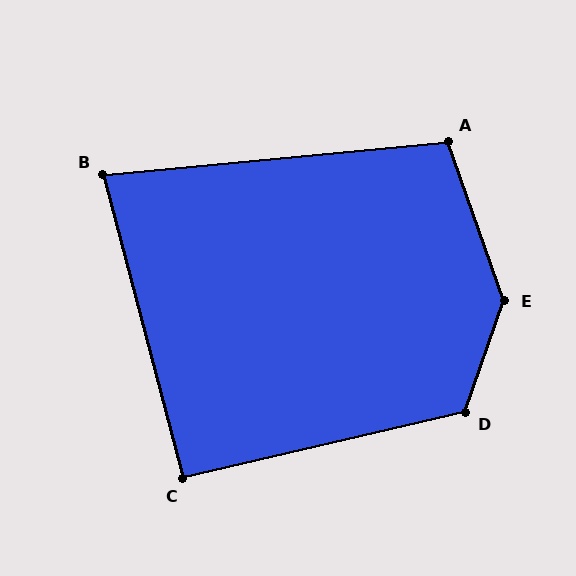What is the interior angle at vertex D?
Approximately 122 degrees (obtuse).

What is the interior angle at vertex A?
Approximately 104 degrees (obtuse).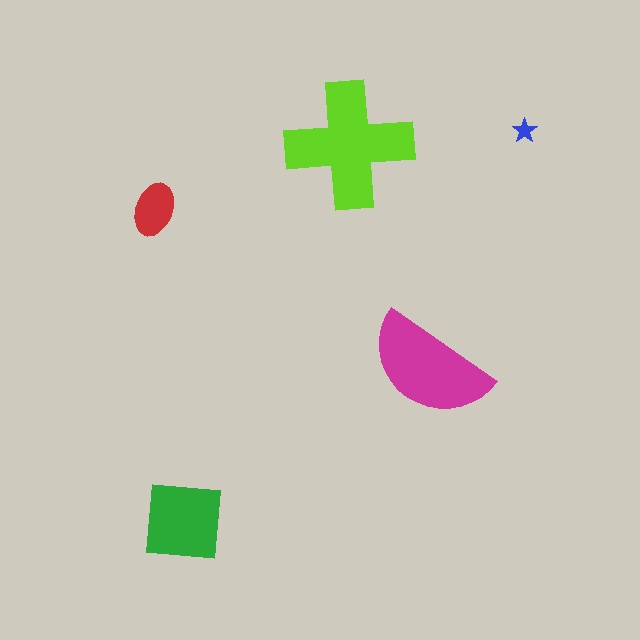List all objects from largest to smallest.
The lime cross, the magenta semicircle, the green square, the red ellipse, the blue star.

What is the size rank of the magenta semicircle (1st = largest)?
2nd.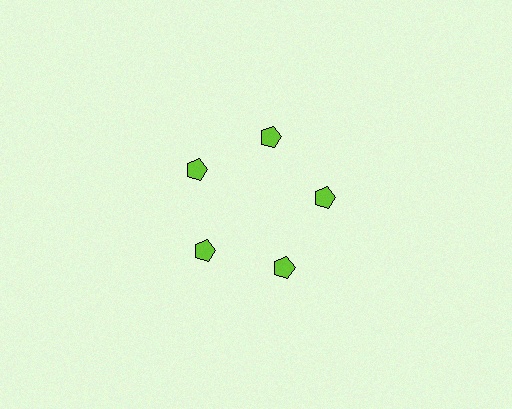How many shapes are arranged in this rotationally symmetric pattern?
There are 5 shapes, arranged in 5 groups of 1.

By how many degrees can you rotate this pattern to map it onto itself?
The pattern maps onto itself every 72 degrees of rotation.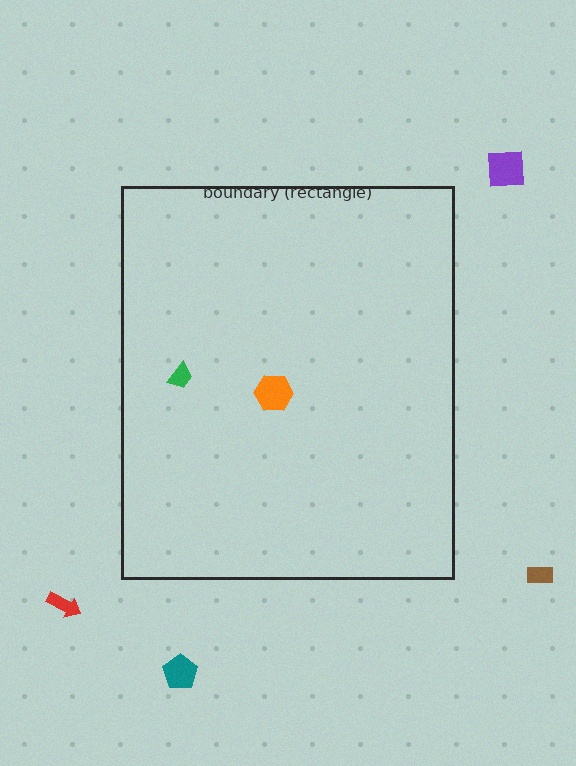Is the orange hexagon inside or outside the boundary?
Inside.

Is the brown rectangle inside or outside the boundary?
Outside.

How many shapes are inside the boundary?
2 inside, 4 outside.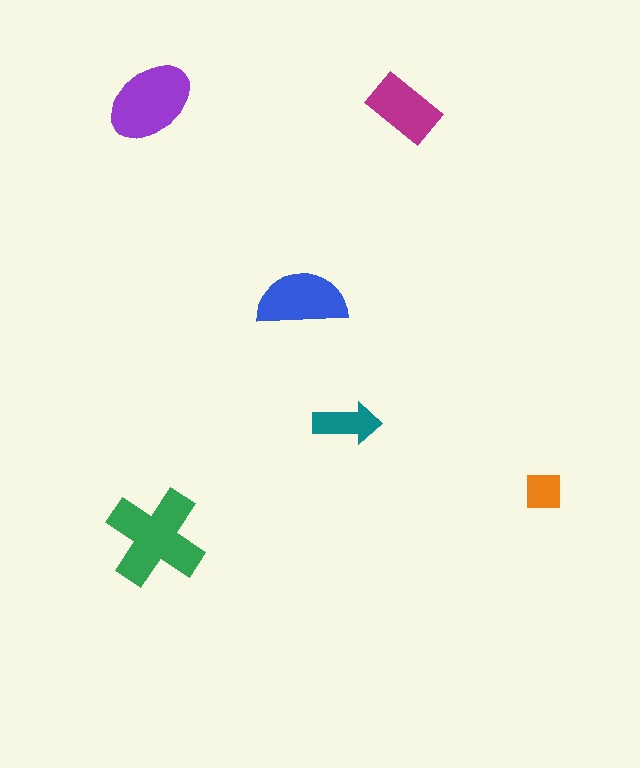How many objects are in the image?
There are 6 objects in the image.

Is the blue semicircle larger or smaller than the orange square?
Larger.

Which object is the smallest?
The orange square.